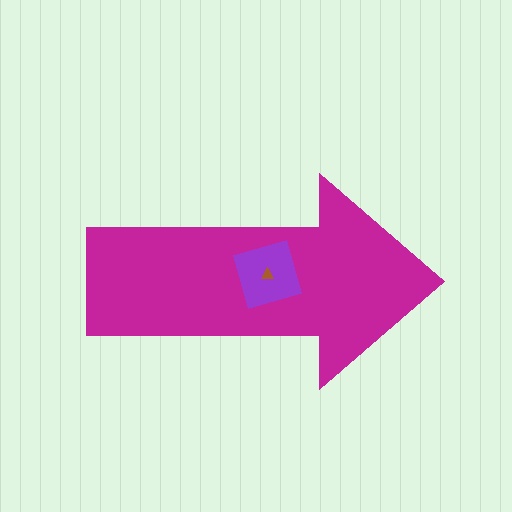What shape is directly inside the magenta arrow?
The purple square.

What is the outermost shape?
The magenta arrow.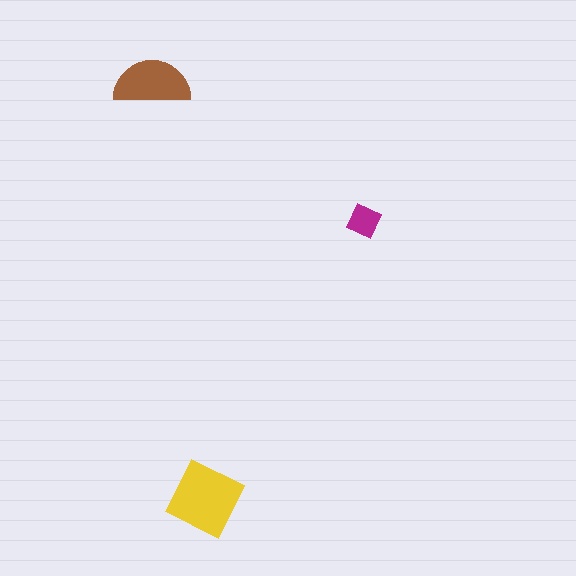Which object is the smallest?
The magenta diamond.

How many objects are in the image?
There are 3 objects in the image.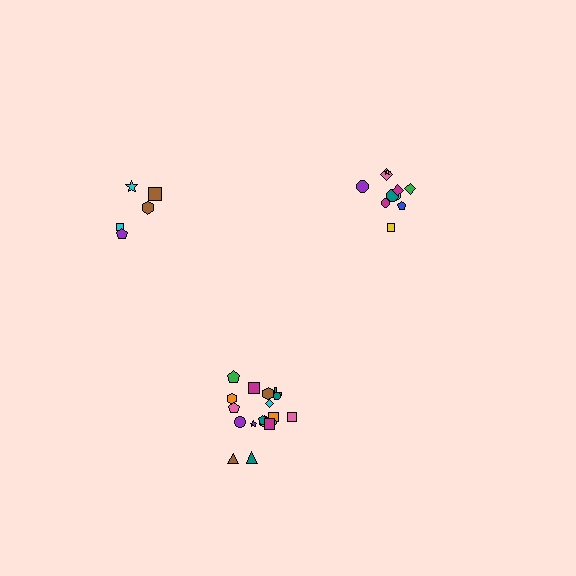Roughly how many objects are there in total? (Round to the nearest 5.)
Roughly 35 objects in total.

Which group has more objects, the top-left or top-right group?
The top-right group.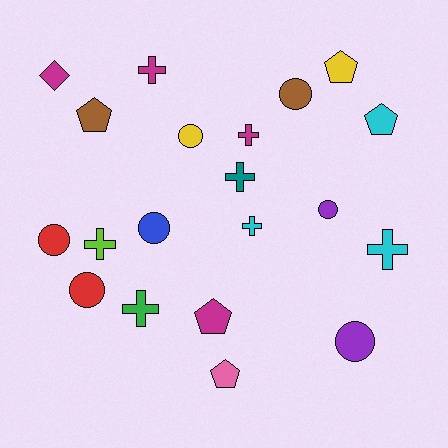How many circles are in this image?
There are 7 circles.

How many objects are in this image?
There are 20 objects.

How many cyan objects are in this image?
There are 3 cyan objects.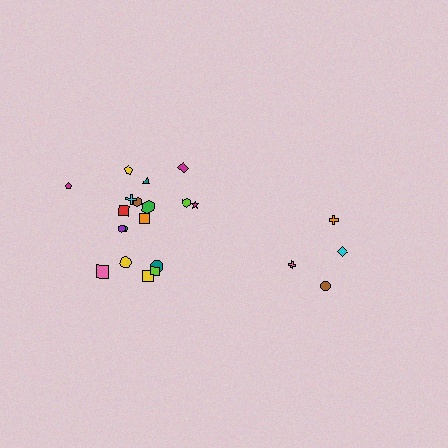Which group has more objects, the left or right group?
The left group.